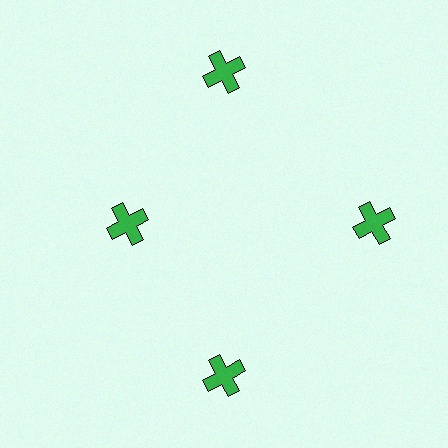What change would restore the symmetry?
The symmetry would be restored by moving it outward, back onto the ring so that all 4 crosses sit at equal angles and equal distance from the center.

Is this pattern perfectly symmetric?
No. The 4 green crosses are arranged in a ring, but one element near the 9 o'clock position is pulled inward toward the center, breaking the 4-fold rotational symmetry.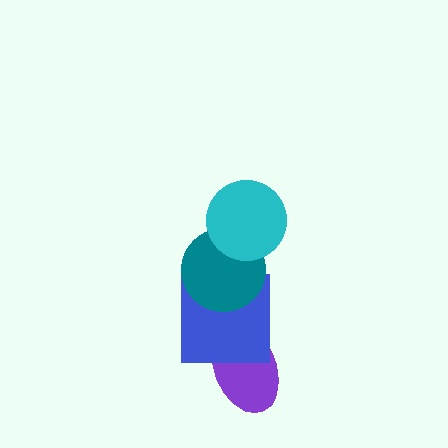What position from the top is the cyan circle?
The cyan circle is 1st from the top.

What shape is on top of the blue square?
The teal circle is on top of the blue square.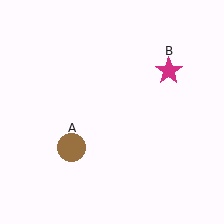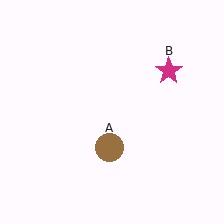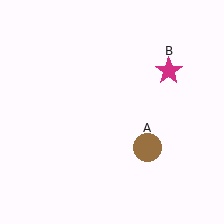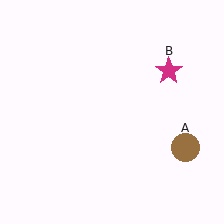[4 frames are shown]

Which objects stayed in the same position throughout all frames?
Magenta star (object B) remained stationary.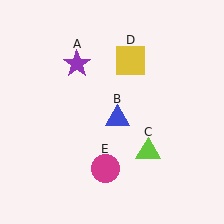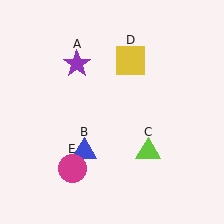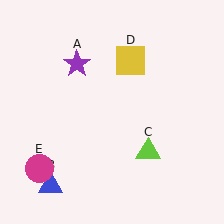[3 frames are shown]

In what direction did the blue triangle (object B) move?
The blue triangle (object B) moved down and to the left.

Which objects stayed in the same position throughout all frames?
Purple star (object A) and lime triangle (object C) and yellow square (object D) remained stationary.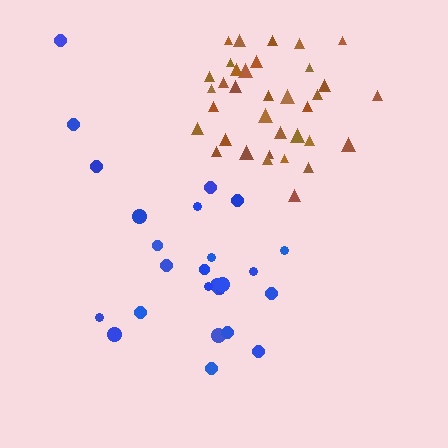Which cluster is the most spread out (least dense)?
Blue.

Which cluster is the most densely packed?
Brown.